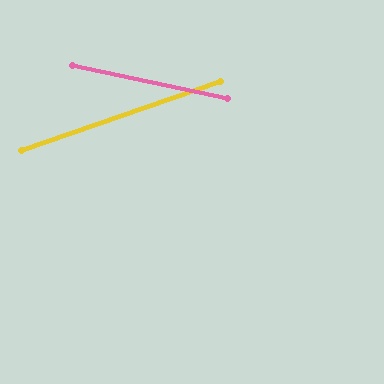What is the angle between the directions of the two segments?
Approximately 31 degrees.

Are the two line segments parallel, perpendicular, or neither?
Neither parallel nor perpendicular — they differ by about 31°.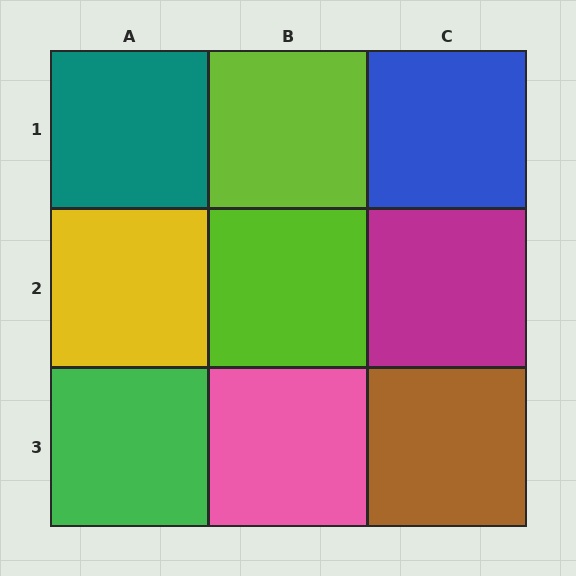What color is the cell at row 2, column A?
Yellow.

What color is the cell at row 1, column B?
Lime.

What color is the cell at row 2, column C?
Magenta.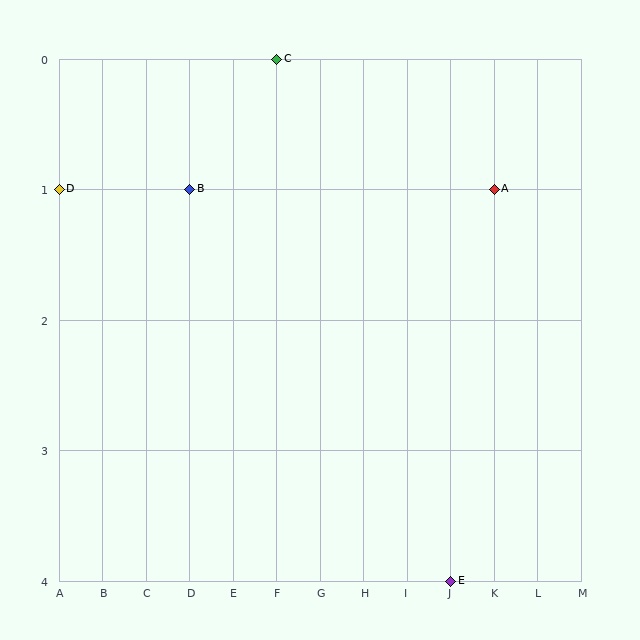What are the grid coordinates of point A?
Point A is at grid coordinates (K, 1).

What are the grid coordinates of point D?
Point D is at grid coordinates (A, 1).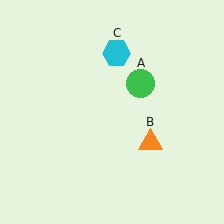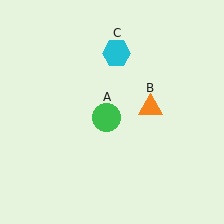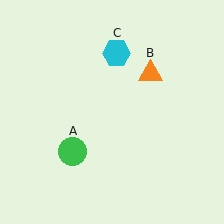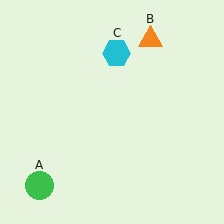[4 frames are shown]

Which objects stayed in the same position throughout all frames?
Cyan hexagon (object C) remained stationary.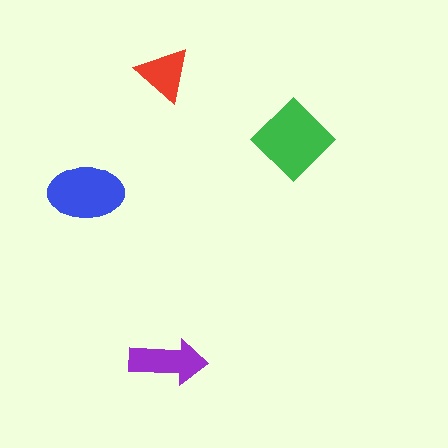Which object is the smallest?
The red triangle.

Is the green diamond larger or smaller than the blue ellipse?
Larger.